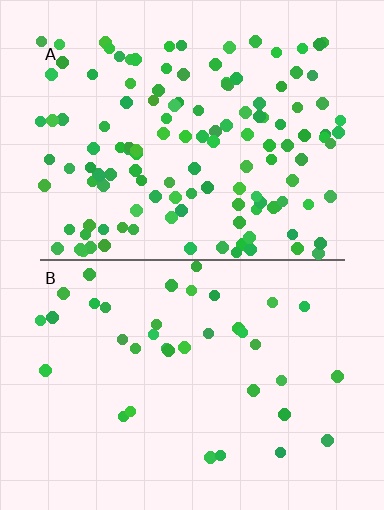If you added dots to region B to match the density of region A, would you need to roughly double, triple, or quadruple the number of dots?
Approximately triple.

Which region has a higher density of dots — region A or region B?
A (the top).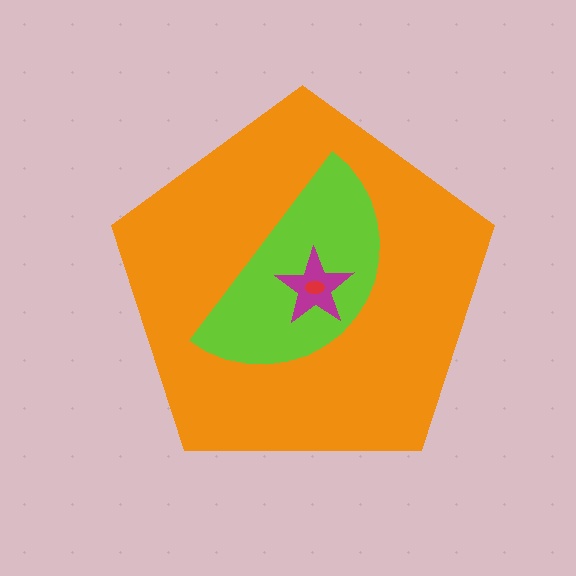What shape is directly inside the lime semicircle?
The magenta star.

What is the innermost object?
The red ellipse.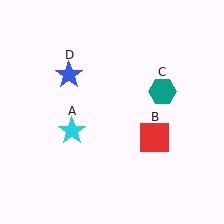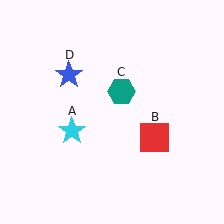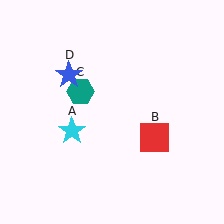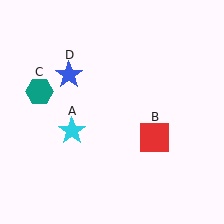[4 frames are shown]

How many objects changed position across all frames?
1 object changed position: teal hexagon (object C).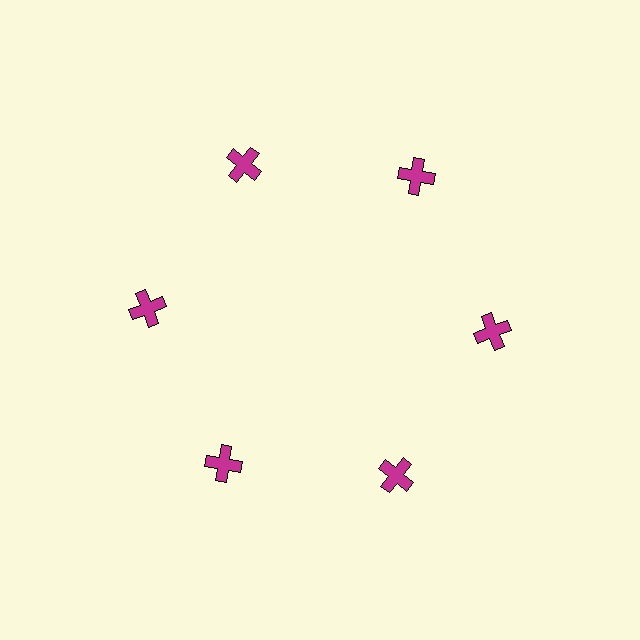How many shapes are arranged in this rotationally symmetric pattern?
There are 6 shapes, arranged in 6 groups of 1.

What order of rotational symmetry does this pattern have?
This pattern has 6-fold rotational symmetry.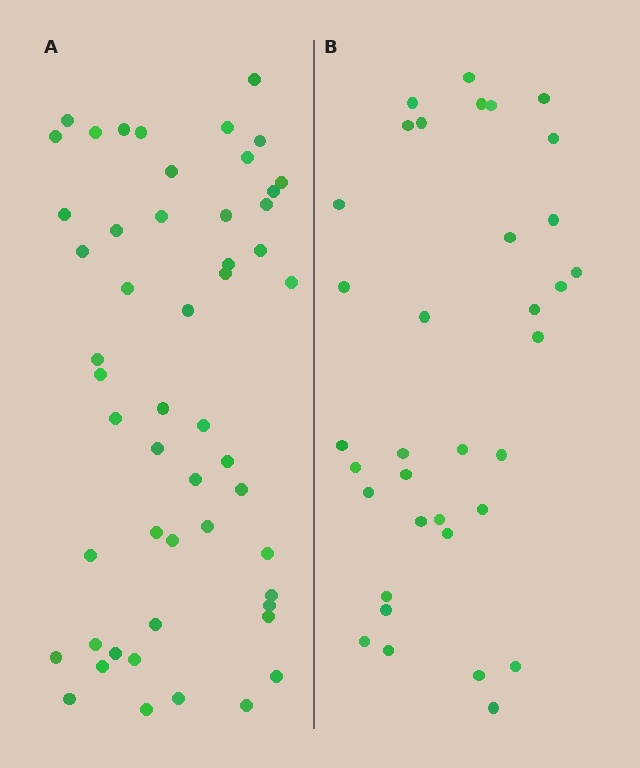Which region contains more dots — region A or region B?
Region A (the left region) has more dots.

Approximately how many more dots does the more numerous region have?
Region A has approximately 15 more dots than region B.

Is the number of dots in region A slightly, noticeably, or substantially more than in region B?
Region A has substantially more. The ratio is roughly 1.5 to 1.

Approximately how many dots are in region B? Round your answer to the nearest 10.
About 40 dots. (The exact count is 35, which rounds to 40.)